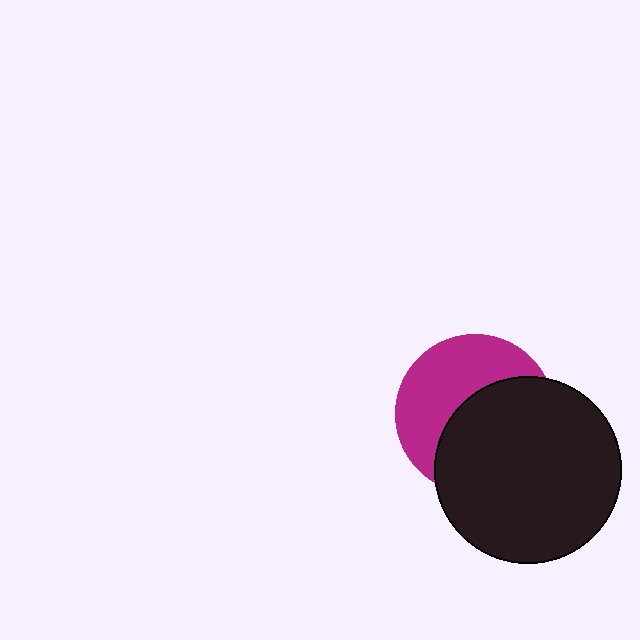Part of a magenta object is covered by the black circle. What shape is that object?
It is a circle.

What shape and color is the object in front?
The object in front is a black circle.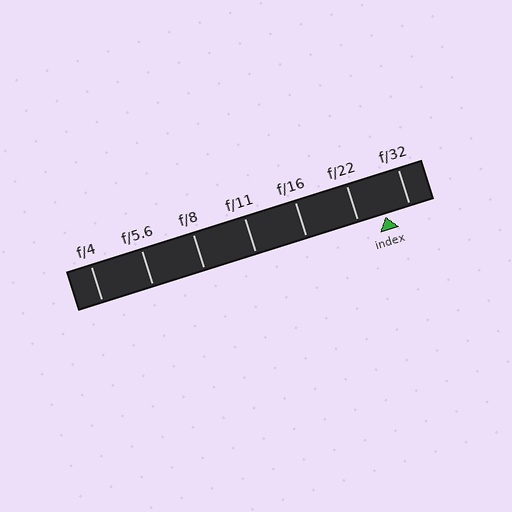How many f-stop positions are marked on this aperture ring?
There are 7 f-stop positions marked.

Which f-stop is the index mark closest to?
The index mark is closest to f/32.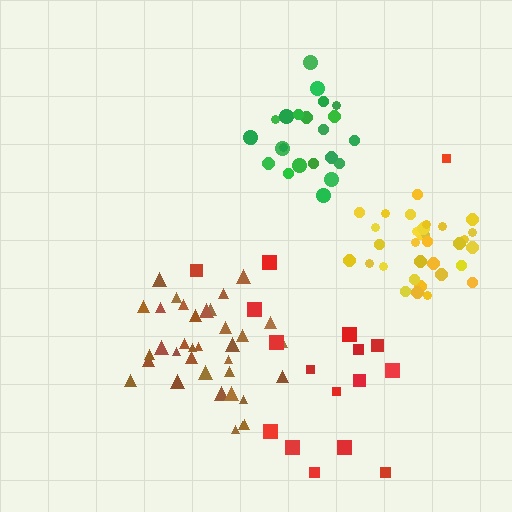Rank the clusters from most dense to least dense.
yellow, brown, green, red.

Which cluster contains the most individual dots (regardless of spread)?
Brown (35).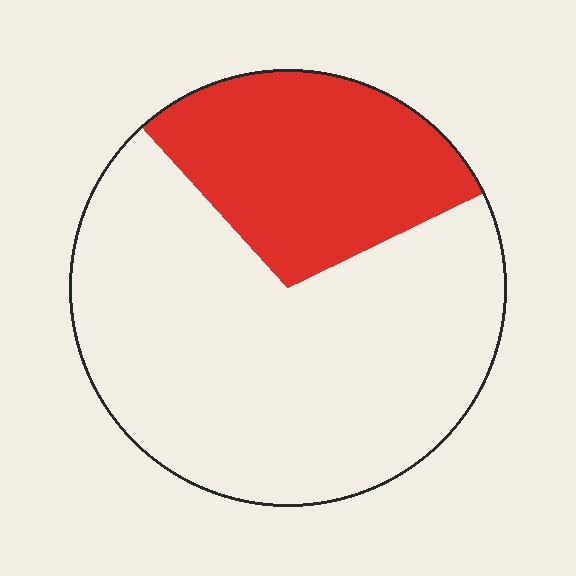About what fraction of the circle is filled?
About one third (1/3).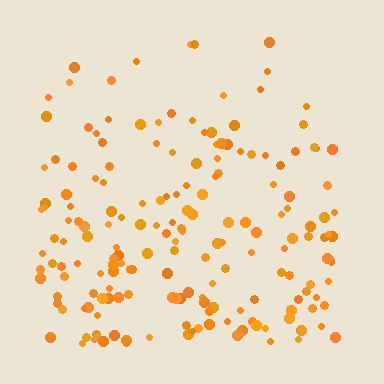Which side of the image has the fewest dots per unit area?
The top.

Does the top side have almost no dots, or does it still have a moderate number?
Still a moderate number, just noticeably fewer than the bottom.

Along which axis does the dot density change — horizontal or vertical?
Vertical.